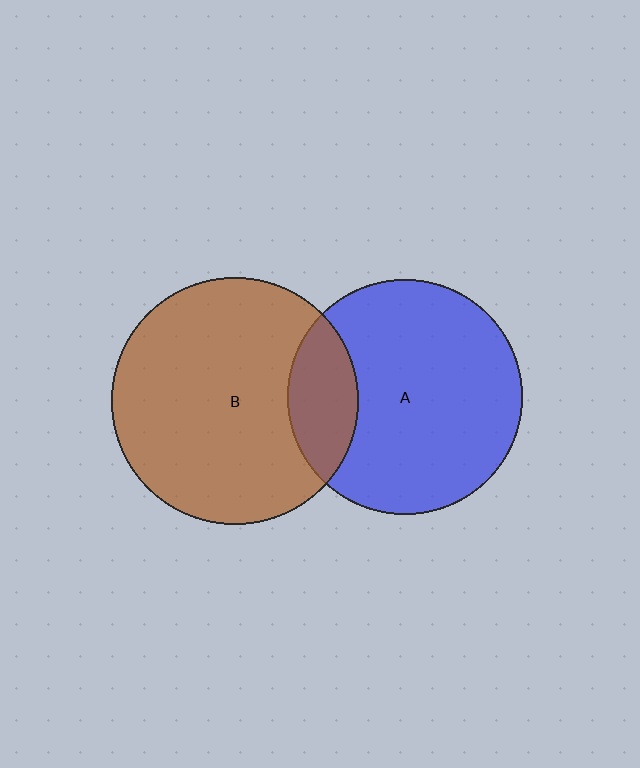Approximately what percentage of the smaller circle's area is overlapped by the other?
Approximately 20%.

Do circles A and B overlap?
Yes.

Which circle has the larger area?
Circle B (brown).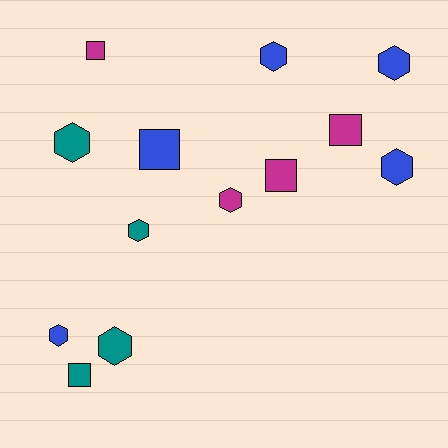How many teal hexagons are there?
There are 3 teal hexagons.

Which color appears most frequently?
Blue, with 5 objects.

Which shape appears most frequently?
Hexagon, with 8 objects.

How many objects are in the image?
There are 13 objects.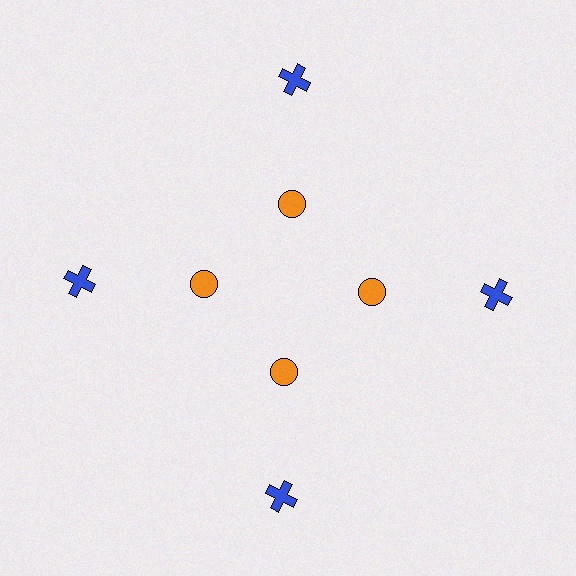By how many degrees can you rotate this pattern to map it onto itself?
The pattern maps onto itself every 90 degrees of rotation.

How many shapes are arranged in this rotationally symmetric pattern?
There are 8 shapes, arranged in 4 groups of 2.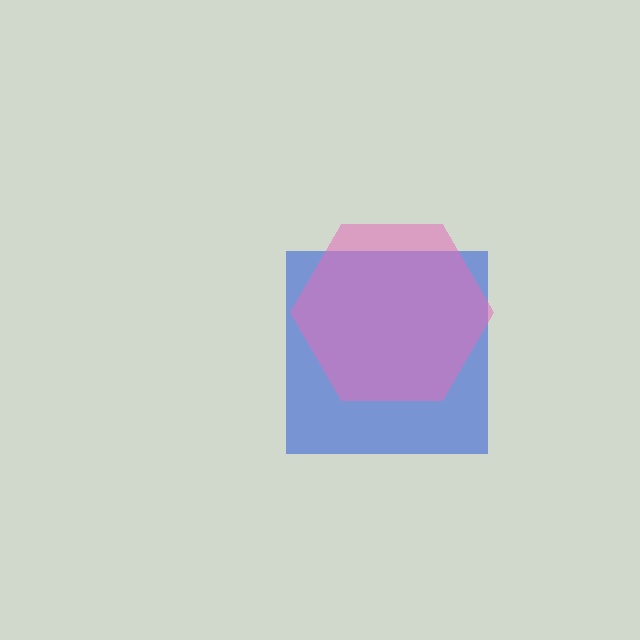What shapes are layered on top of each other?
The layered shapes are: a blue square, a pink hexagon.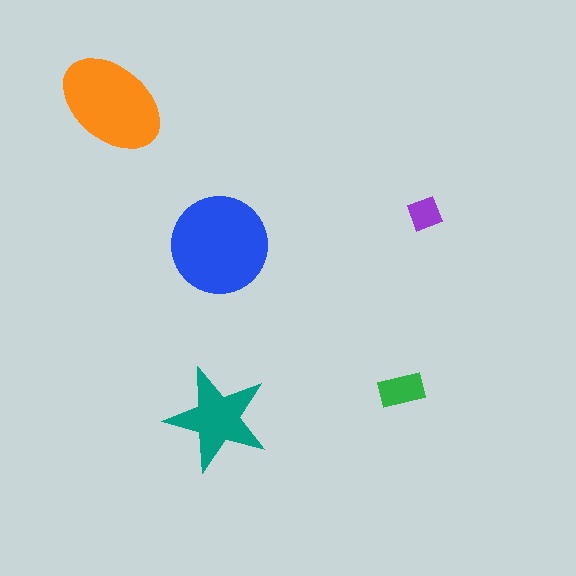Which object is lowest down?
The teal star is bottommost.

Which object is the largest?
The blue circle.